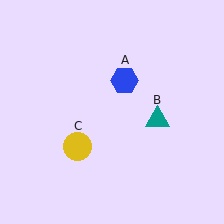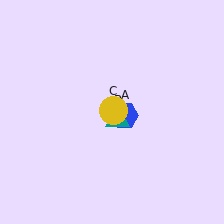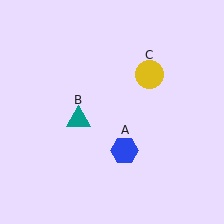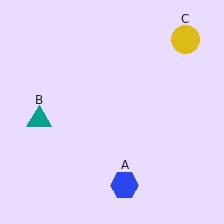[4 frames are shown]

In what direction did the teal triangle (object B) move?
The teal triangle (object B) moved left.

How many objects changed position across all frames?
3 objects changed position: blue hexagon (object A), teal triangle (object B), yellow circle (object C).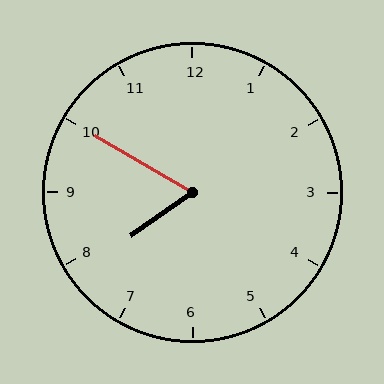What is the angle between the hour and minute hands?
Approximately 65 degrees.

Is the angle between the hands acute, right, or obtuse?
It is acute.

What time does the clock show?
7:50.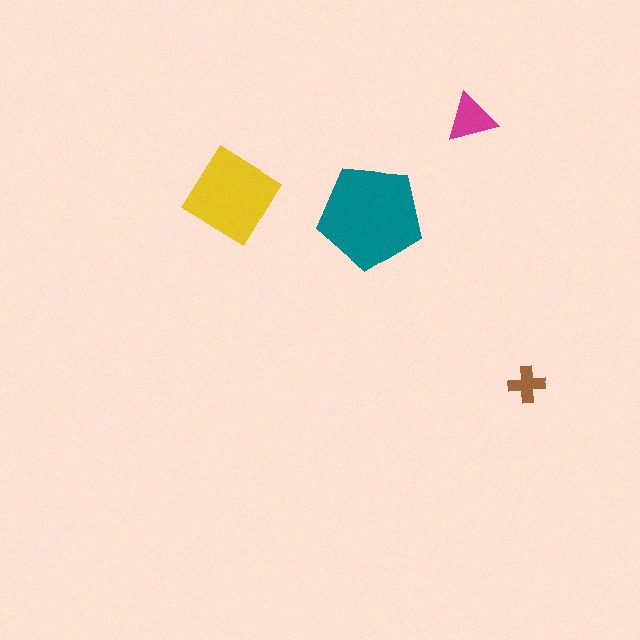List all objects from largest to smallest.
The teal pentagon, the yellow diamond, the magenta triangle, the brown cross.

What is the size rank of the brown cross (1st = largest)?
4th.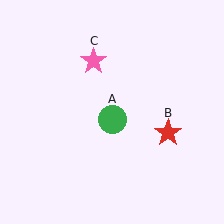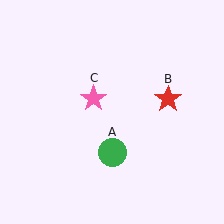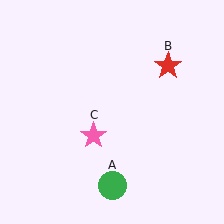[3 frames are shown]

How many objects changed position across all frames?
3 objects changed position: green circle (object A), red star (object B), pink star (object C).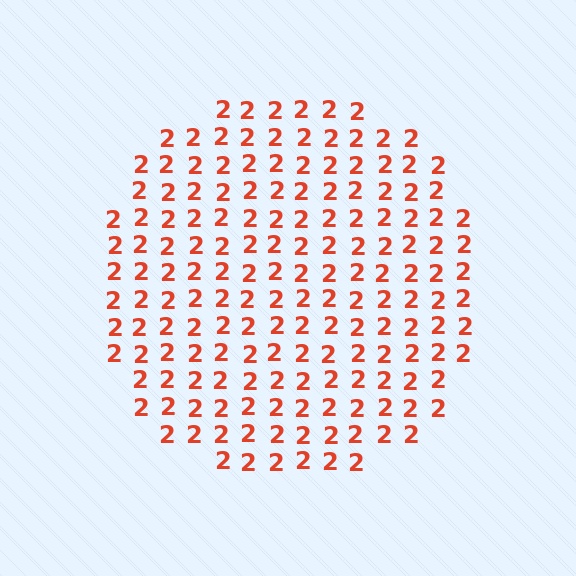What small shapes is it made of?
It is made of small digit 2's.